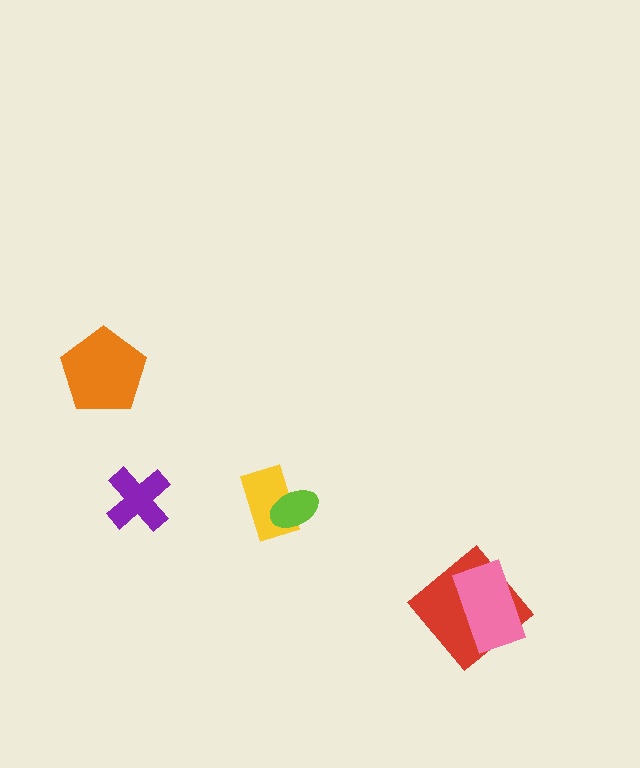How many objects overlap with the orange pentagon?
0 objects overlap with the orange pentagon.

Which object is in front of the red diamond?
The pink rectangle is in front of the red diamond.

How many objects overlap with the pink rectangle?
1 object overlaps with the pink rectangle.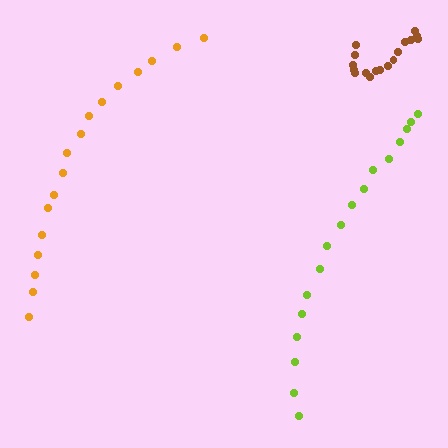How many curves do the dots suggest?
There are 3 distinct paths.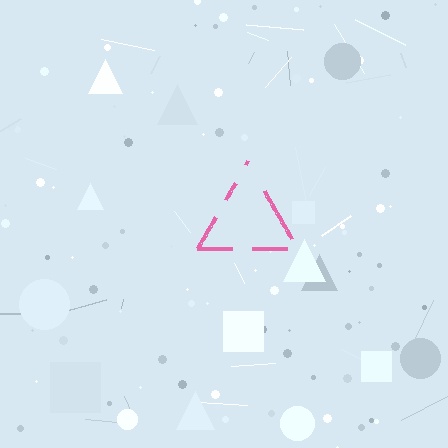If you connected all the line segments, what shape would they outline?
They would outline a triangle.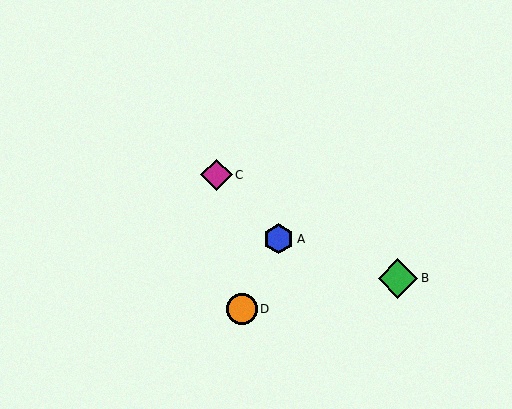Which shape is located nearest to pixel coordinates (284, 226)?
The blue hexagon (labeled A) at (279, 239) is nearest to that location.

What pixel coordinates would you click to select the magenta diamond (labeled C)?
Click at (216, 175) to select the magenta diamond C.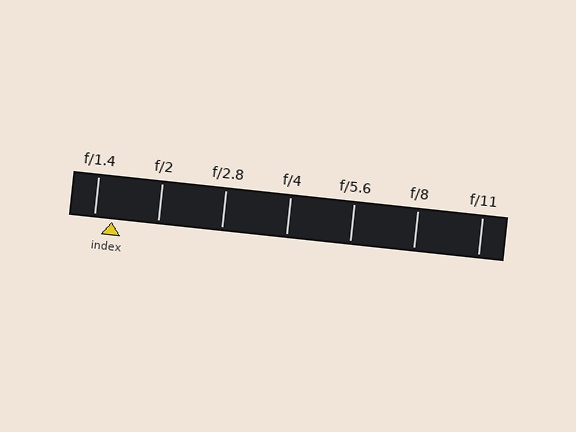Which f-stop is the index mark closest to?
The index mark is closest to f/1.4.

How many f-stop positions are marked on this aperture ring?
There are 7 f-stop positions marked.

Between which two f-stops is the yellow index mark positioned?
The index mark is between f/1.4 and f/2.